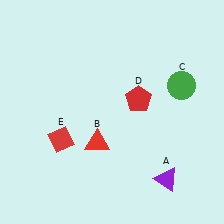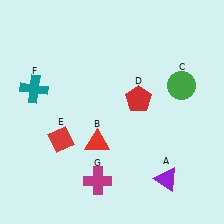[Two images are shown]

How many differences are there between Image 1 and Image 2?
There are 2 differences between the two images.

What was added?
A teal cross (F), a magenta cross (G) were added in Image 2.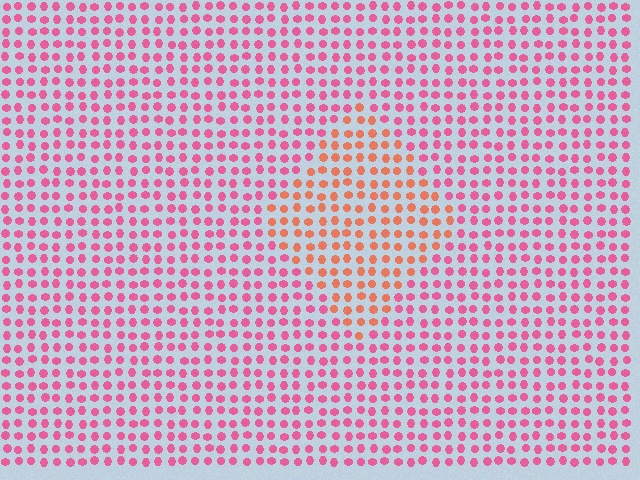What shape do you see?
I see a diamond.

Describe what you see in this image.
The image is filled with small pink elements in a uniform arrangement. A diamond-shaped region is visible where the elements are tinted to a slightly different hue, forming a subtle color boundary.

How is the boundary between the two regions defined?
The boundary is defined purely by a slight shift in hue (about 38 degrees). Spacing, size, and orientation are identical on both sides.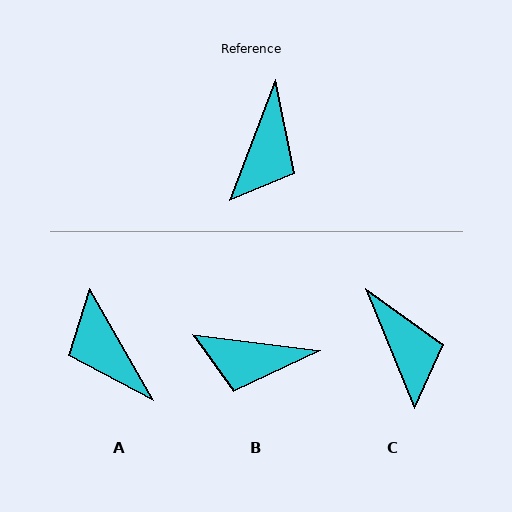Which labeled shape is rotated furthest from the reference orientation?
A, about 129 degrees away.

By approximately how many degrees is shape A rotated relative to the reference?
Approximately 129 degrees clockwise.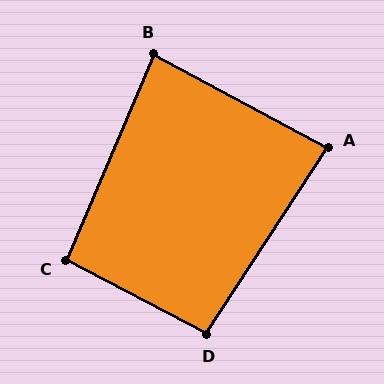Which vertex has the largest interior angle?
D, at approximately 95 degrees.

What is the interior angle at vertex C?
Approximately 95 degrees (approximately right).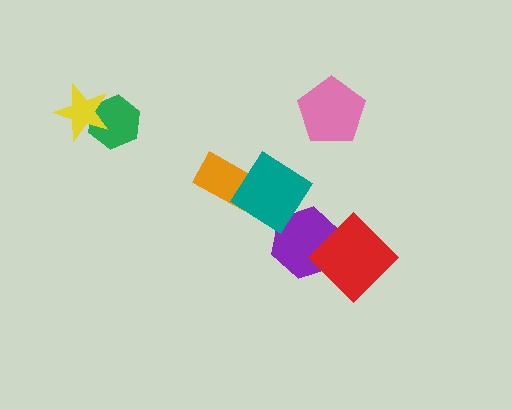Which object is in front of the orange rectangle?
The teal diamond is in front of the orange rectangle.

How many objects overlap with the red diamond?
1 object overlaps with the red diamond.